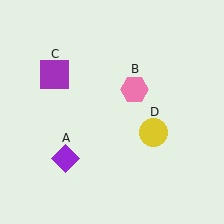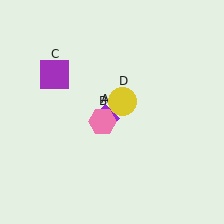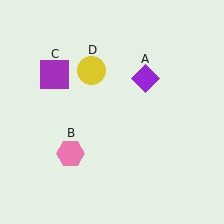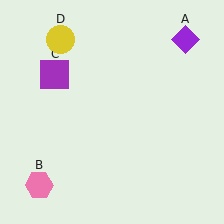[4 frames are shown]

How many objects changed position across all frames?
3 objects changed position: purple diamond (object A), pink hexagon (object B), yellow circle (object D).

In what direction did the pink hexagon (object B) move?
The pink hexagon (object B) moved down and to the left.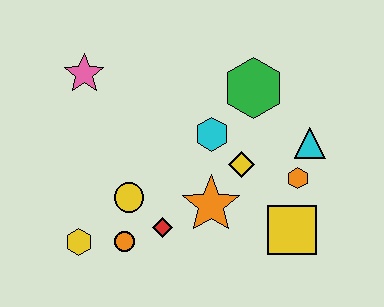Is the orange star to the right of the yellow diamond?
No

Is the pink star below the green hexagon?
No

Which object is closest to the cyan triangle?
The orange hexagon is closest to the cyan triangle.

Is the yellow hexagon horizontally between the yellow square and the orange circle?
No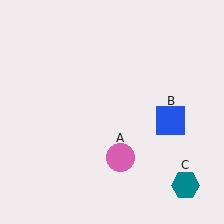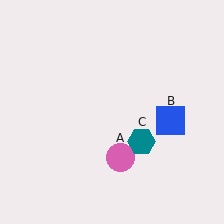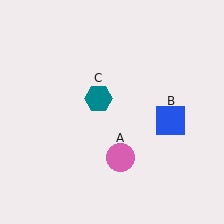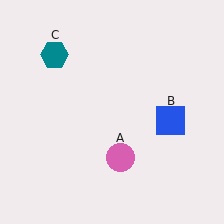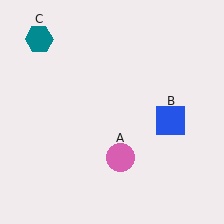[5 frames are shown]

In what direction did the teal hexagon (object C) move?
The teal hexagon (object C) moved up and to the left.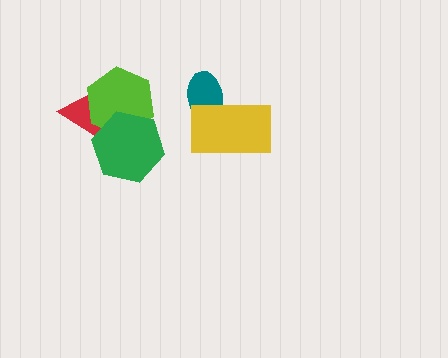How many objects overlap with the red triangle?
2 objects overlap with the red triangle.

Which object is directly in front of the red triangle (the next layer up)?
The lime hexagon is directly in front of the red triangle.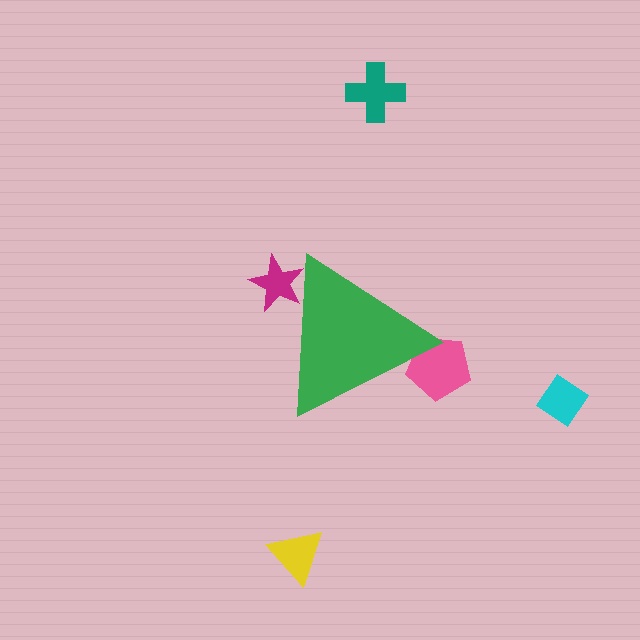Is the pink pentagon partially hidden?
Yes, the pink pentagon is partially hidden behind the green triangle.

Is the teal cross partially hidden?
No, the teal cross is fully visible.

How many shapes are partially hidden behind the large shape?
2 shapes are partially hidden.